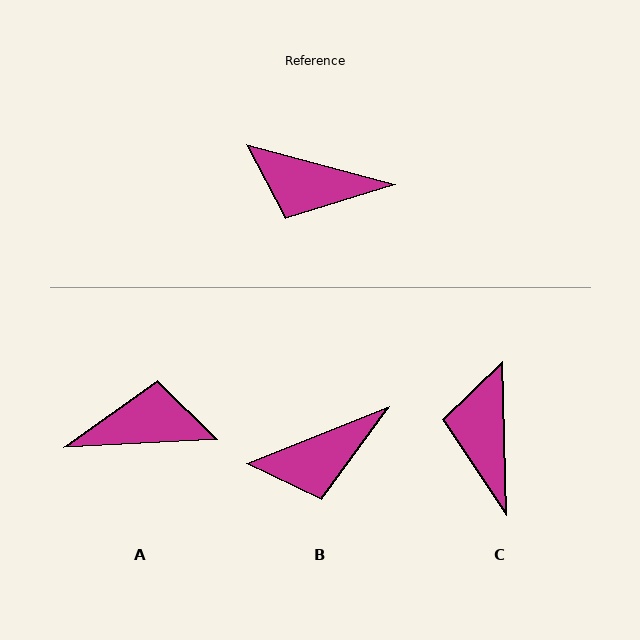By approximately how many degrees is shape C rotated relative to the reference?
Approximately 74 degrees clockwise.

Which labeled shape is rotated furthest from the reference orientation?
A, about 162 degrees away.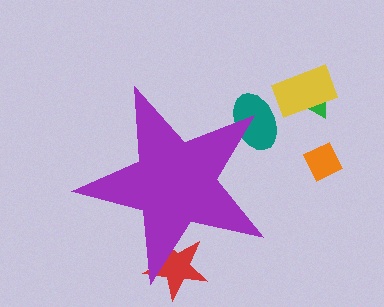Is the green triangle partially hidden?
No, the green triangle is fully visible.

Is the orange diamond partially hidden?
No, the orange diamond is fully visible.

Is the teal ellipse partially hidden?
Yes, the teal ellipse is partially hidden behind the purple star.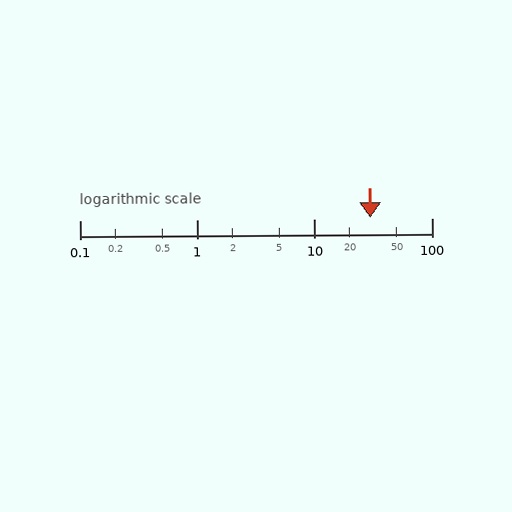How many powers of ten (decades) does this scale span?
The scale spans 3 decades, from 0.1 to 100.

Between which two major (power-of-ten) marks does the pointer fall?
The pointer is between 10 and 100.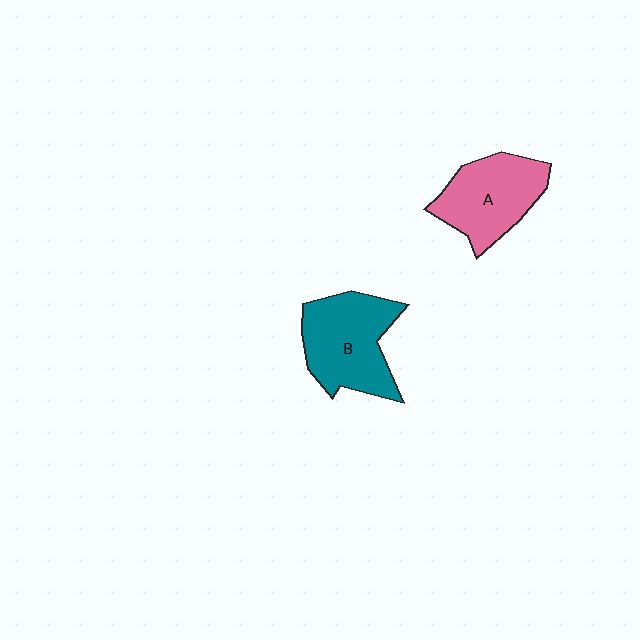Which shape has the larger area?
Shape B (teal).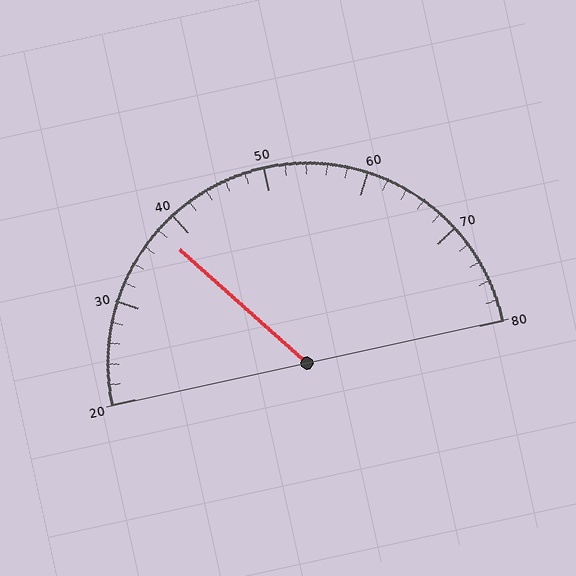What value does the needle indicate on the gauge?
The needle indicates approximately 38.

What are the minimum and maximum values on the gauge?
The gauge ranges from 20 to 80.